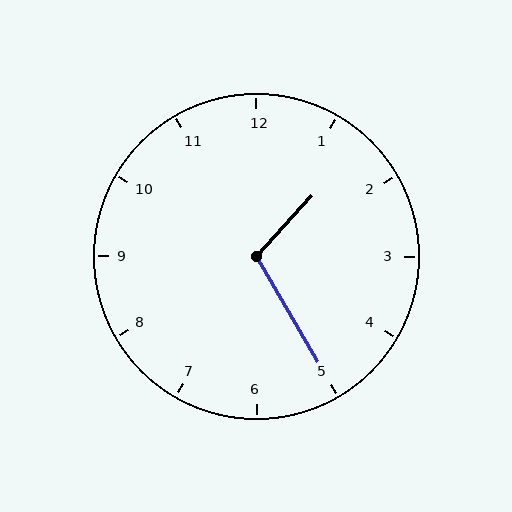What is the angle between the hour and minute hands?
Approximately 108 degrees.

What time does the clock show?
1:25.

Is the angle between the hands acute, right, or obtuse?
It is obtuse.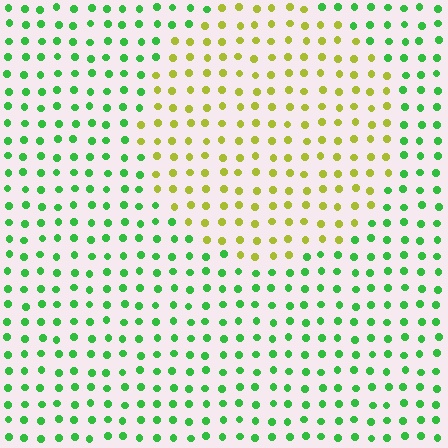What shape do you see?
I see a circle.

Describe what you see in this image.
The image is filled with small green elements in a uniform arrangement. A circle-shaped region is visible where the elements are tinted to a slightly different hue, forming a subtle color boundary.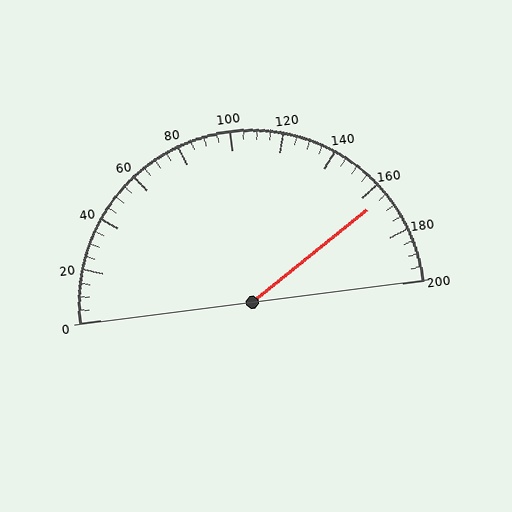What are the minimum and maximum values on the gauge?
The gauge ranges from 0 to 200.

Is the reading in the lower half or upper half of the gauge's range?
The reading is in the upper half of the range (0 to 200).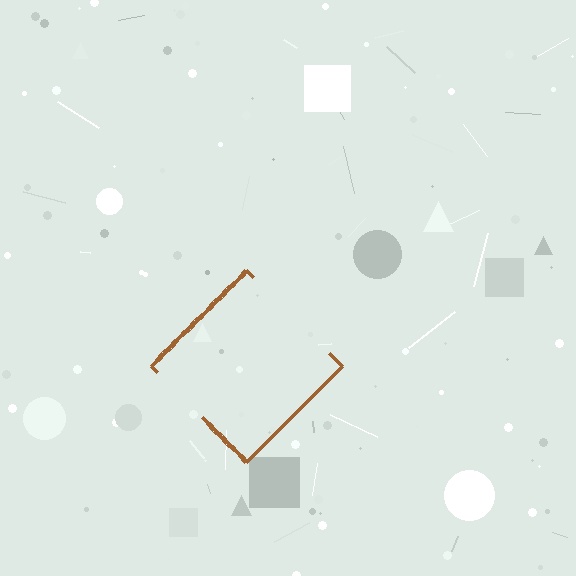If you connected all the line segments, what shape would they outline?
They would outline a diamond.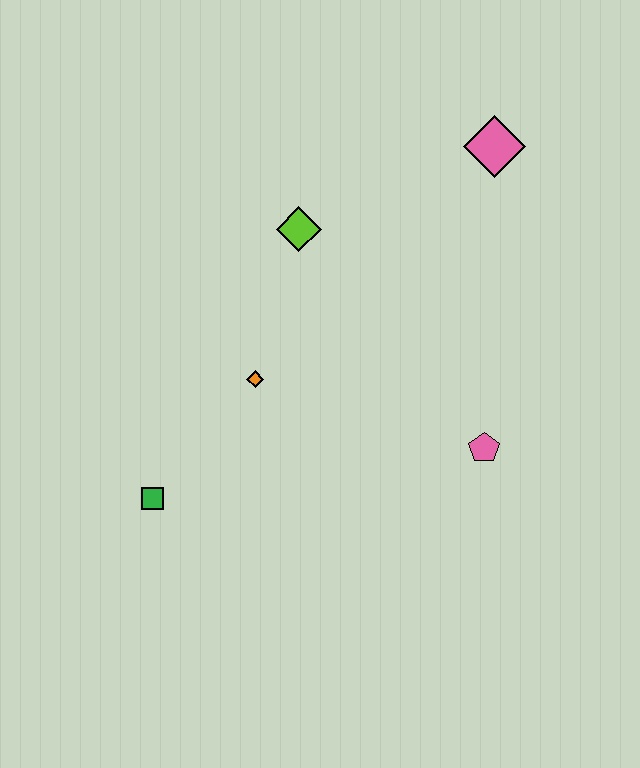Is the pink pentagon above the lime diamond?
No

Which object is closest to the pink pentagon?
The orange diamond is closest to the pink pentagon.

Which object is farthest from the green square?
The pink diamond is farthest from the green square.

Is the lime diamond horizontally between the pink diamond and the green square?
Yes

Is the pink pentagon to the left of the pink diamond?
Yes